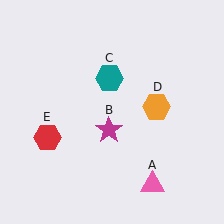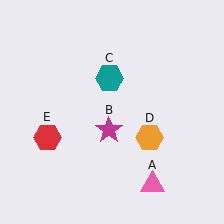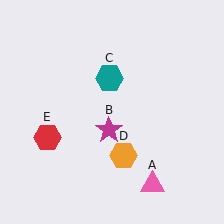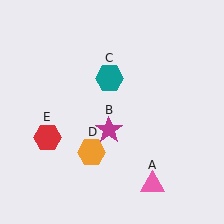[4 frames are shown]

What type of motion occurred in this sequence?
The orange hexagon (object D) rotated clockwise around the center of the scene.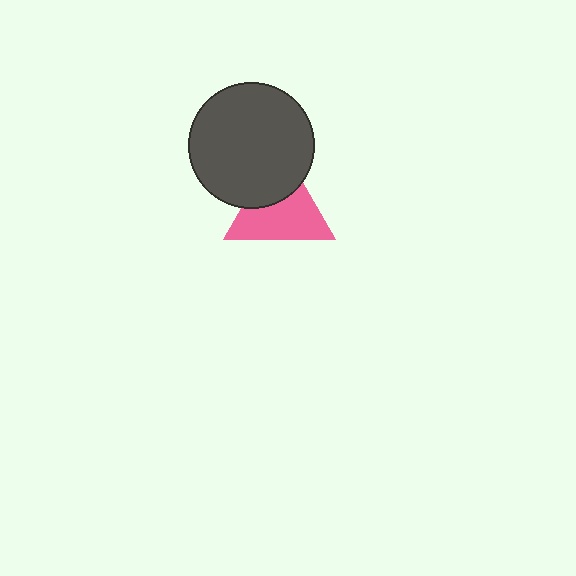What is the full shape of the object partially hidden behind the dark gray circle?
The partially hidden object is a pink triangle.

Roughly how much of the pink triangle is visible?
About half of it is visible (roughly 64%).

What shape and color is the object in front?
The object in front is a dark gray circle.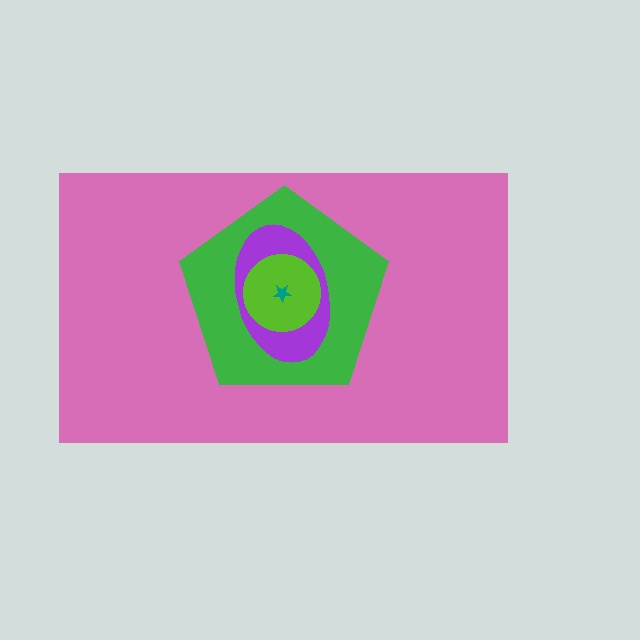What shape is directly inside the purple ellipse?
The lime circle.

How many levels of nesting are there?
5.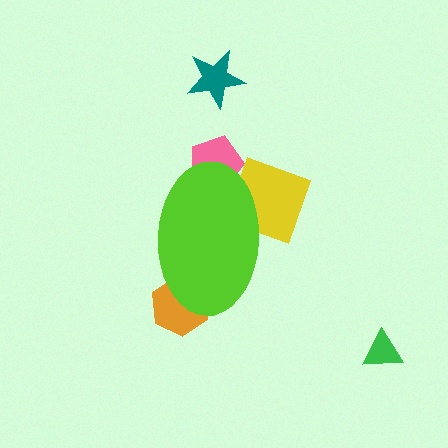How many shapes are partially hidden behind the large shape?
3 shapes are partially hidden.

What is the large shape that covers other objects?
A lime ellipse.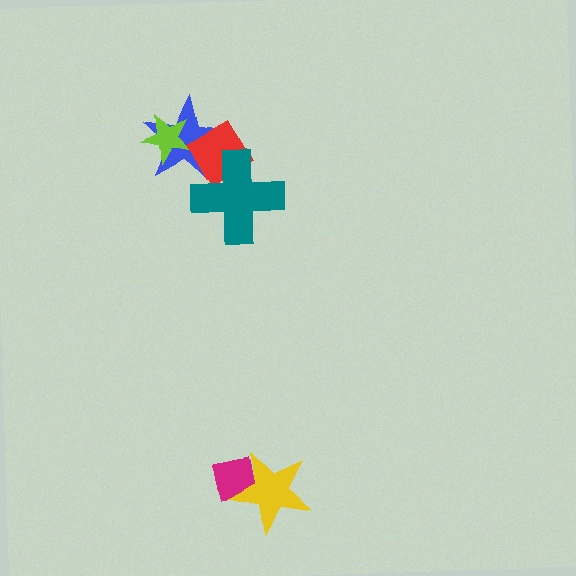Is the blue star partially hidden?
Yes, it is partially covered by another shape.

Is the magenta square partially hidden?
Yes, it is partially covered by another shape.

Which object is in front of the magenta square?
The yellow star is in front of the magenta square.